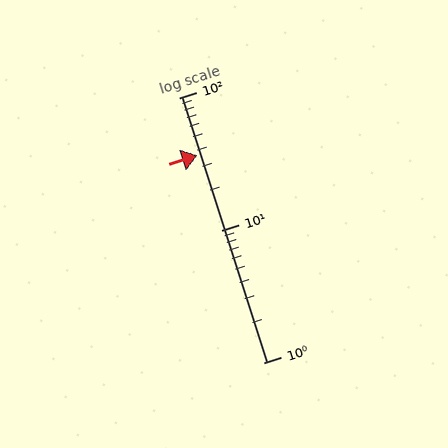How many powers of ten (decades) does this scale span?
The scale spans 2 decades, from 1 to 100.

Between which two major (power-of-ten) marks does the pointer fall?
The pointer is between 10 and 100.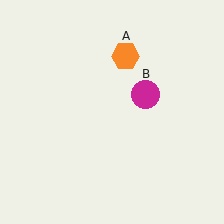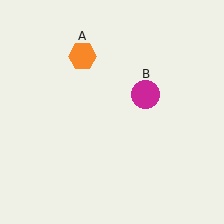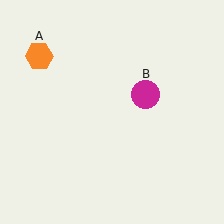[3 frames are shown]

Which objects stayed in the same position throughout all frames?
Magenta circle (object B) remained stationary.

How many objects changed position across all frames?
1 object changed position: orange hexagon (object A).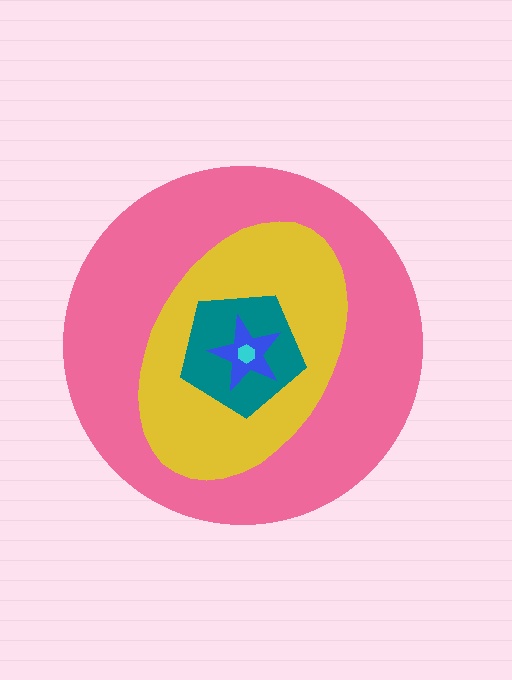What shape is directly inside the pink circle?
The yellow ellipse.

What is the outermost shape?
The pink circle.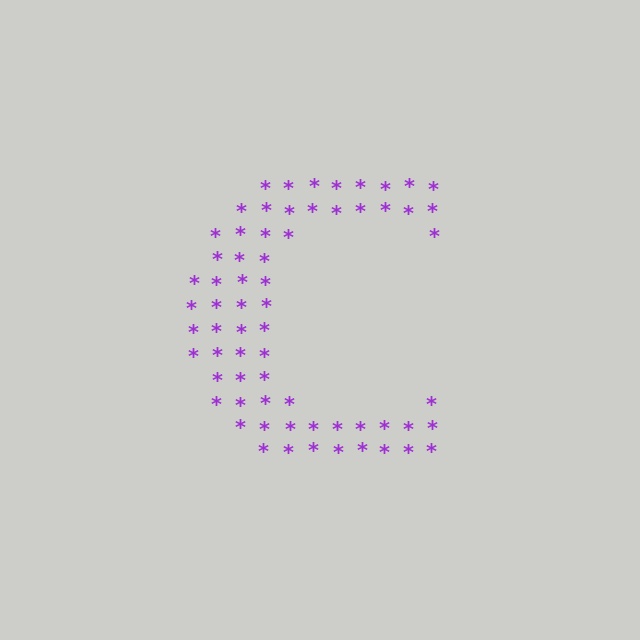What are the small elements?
The small elements are asterisks.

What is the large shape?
The large shape is the letter C.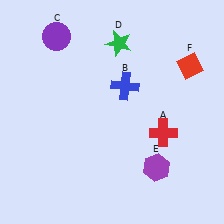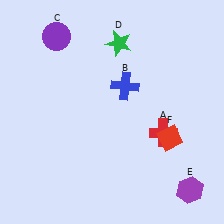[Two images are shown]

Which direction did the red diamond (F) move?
The red diamond (F) moved down.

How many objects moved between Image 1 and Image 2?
2 objects moved between the two images.